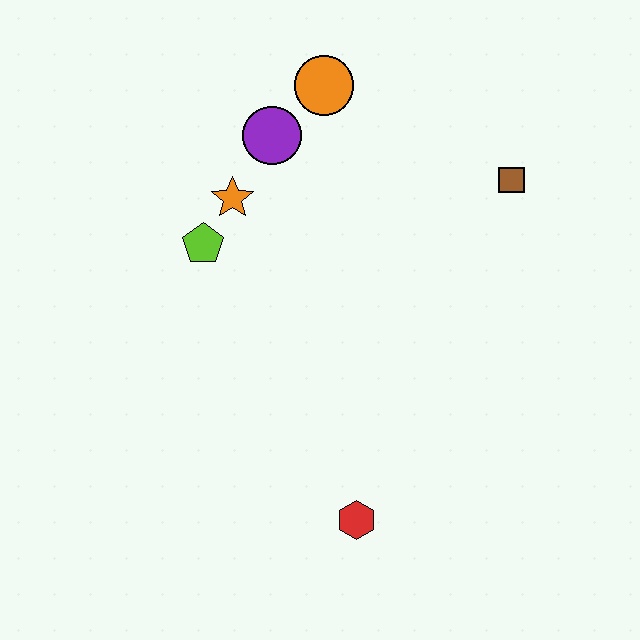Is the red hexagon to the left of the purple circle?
No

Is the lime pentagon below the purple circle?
Yes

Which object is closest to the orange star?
The lime pentagon is closest to the orange star.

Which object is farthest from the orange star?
The red hexagon is farthest from the orange star.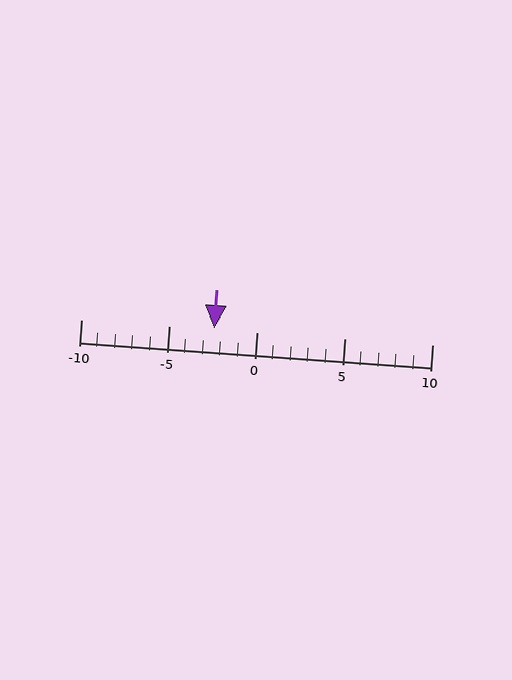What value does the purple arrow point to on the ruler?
The purple arrow points to approximately -2.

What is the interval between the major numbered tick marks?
The major tick marks are spaced 5 units apart.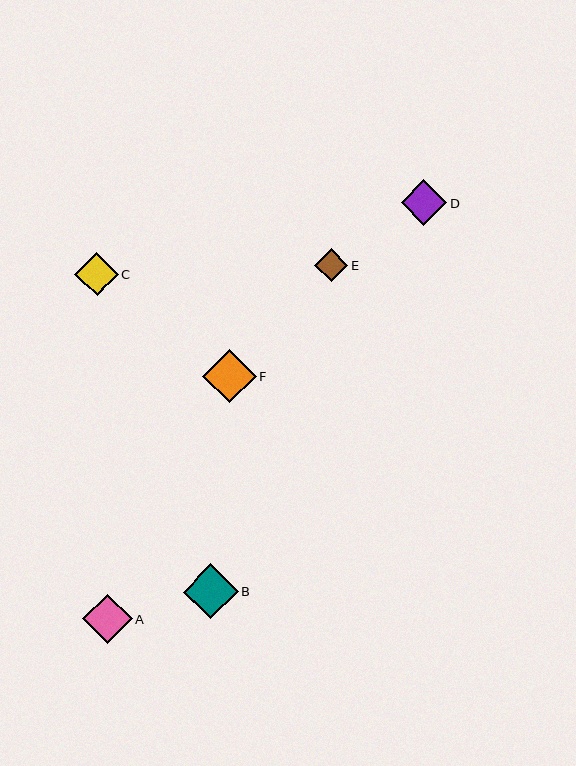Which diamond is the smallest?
Diamond E is the smallest with a size of approximately 33 pixels.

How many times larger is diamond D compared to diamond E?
Diamond D is approximately 1.4 times the size of diamond E.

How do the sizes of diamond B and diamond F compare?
Diamond B and diamond F are approximately the same size.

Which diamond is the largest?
Diamond B is the largest with a size of approximately 55 pixels.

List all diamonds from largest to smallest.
From largest to smallest: B, F, A, D, C, E.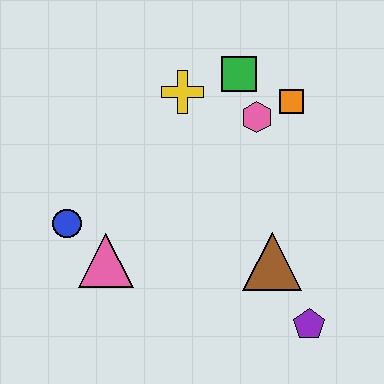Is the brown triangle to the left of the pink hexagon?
No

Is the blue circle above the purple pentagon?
Yes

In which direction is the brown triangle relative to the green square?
The brown triangle is below the green square.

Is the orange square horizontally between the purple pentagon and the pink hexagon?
Yes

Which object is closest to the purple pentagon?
The brown triangle is closest to the purple pentagon.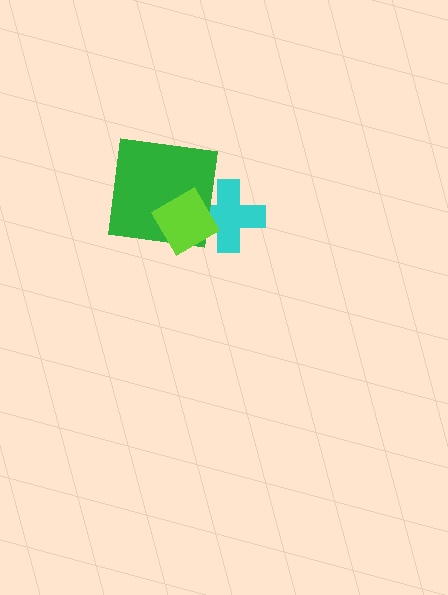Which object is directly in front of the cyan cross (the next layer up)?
The green square is directly in front of the cyan cross.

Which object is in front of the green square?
The lime diamond is in front of the green square.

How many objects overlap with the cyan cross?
2 objects overlap with the cyan cross.